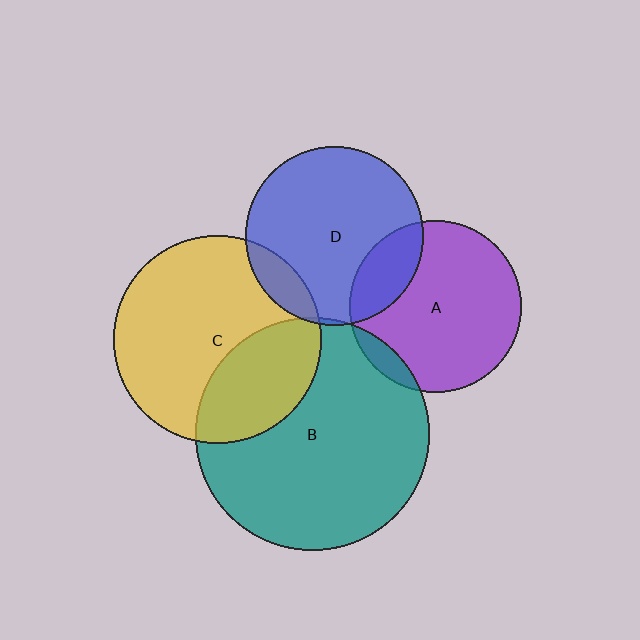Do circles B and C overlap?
Yes.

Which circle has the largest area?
Circle B (teal).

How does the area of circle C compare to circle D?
Approximately 1.4 times.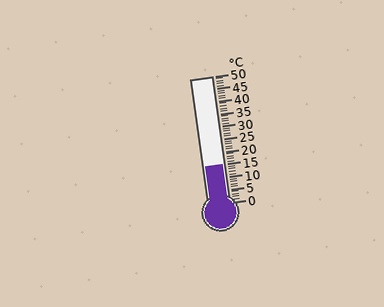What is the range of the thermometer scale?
The thermometer scale ranges from 0°C to 50°C.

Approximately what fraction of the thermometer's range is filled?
The thermometer is filled to approximately 30% of its range.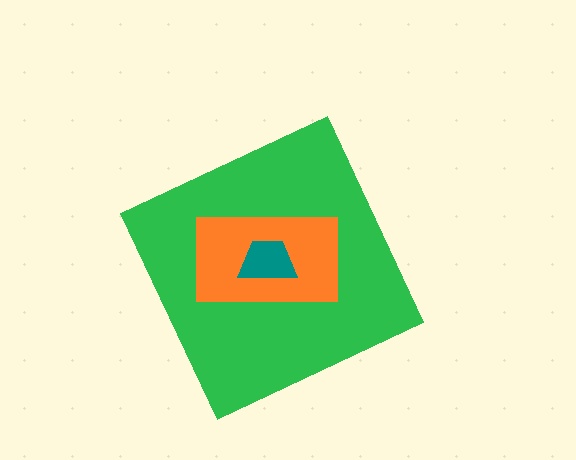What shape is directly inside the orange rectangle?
The teal trapezoid.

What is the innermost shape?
The teal trapezoid.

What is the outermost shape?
The green diamond.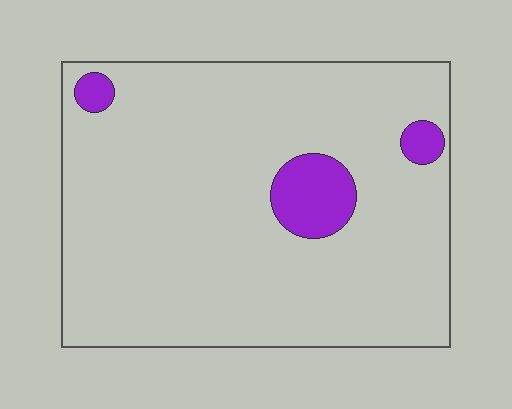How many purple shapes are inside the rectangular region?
3.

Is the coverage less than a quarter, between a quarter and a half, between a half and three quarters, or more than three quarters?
Less than a quarter.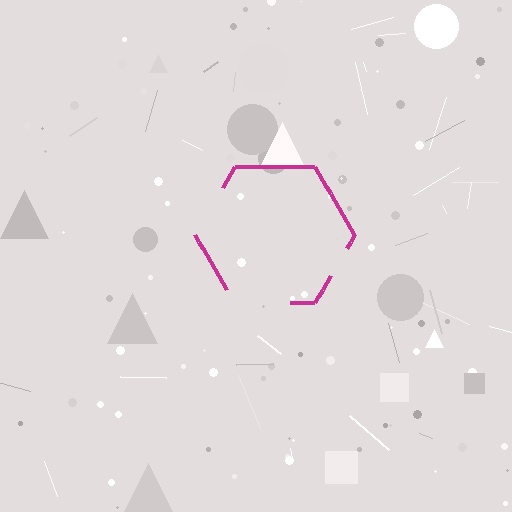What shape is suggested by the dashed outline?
The dashed outline suggests a hexagon.